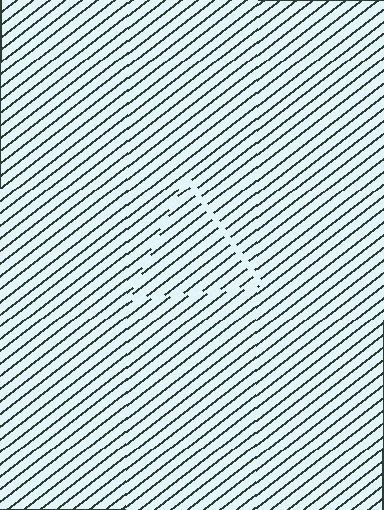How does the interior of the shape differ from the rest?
The interior of the shape contains the same grating, shifted by half a period — the contour is defined by the phase discontinuity where line-ends from the inner and outer gratings abut.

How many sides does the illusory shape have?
3 sides — the line-ends trace a triangle.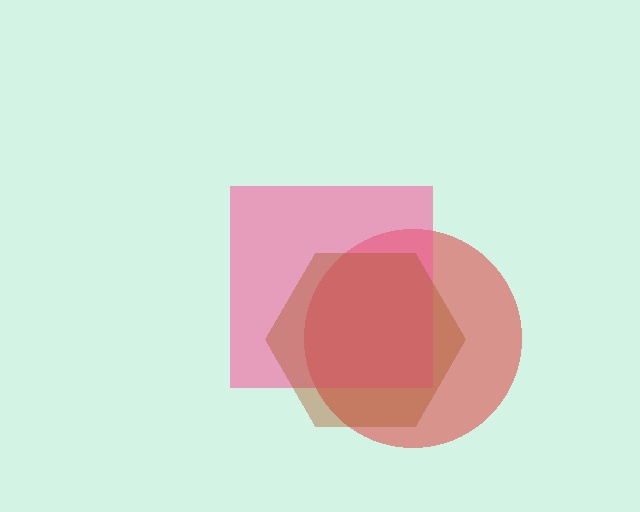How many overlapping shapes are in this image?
There are 3 overlapping shapes in the image.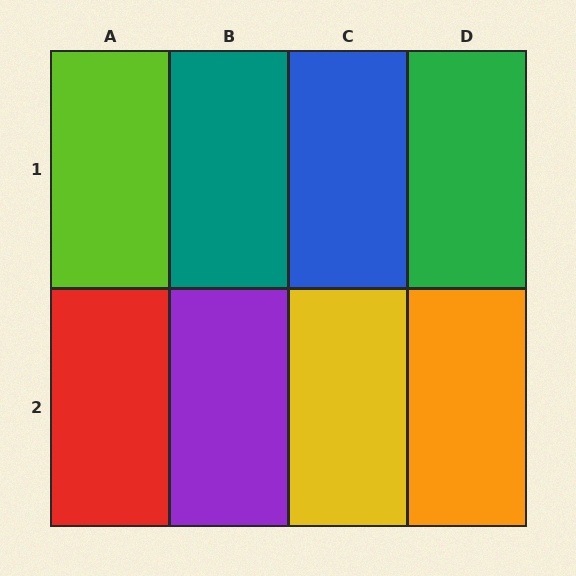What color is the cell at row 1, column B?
Teal.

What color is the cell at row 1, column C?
Blue.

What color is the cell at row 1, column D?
Green.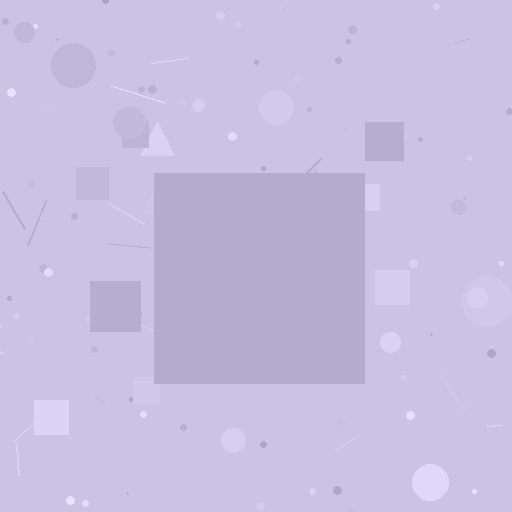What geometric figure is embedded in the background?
A square is embedded in the background.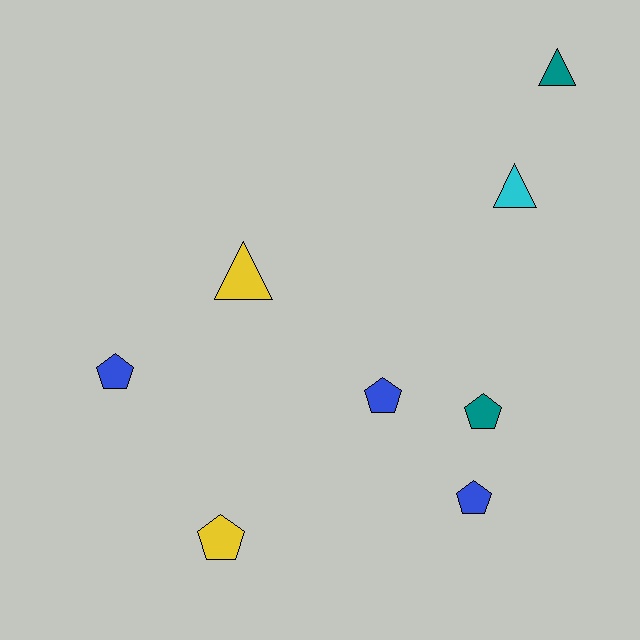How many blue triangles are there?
There are no blue triangles.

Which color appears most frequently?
Blue, with 3 objects.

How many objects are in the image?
There are 8 objects.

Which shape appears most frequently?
Pentagon, with 5 objects.